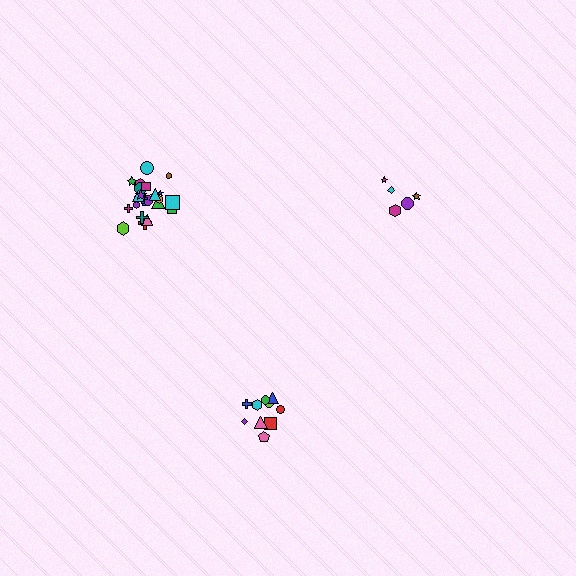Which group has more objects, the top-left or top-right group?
The top-left group.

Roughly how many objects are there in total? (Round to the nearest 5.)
Roughly 40 objects in total.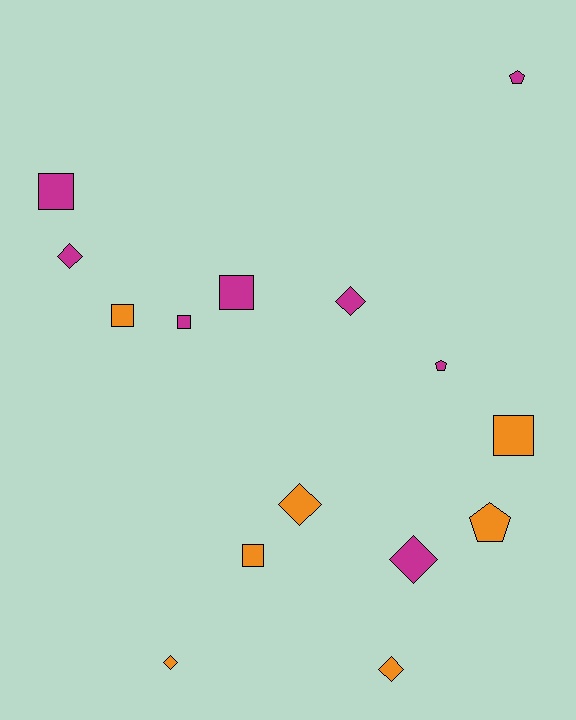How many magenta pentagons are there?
There are 2 magenta pentagons.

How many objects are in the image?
There are 15 objects.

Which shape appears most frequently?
Square, with 6 objects.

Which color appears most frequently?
Magenta, with 8 objects.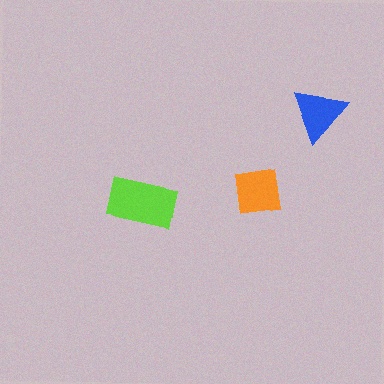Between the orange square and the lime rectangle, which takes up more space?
The lime rectangle.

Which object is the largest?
The lime rectangle.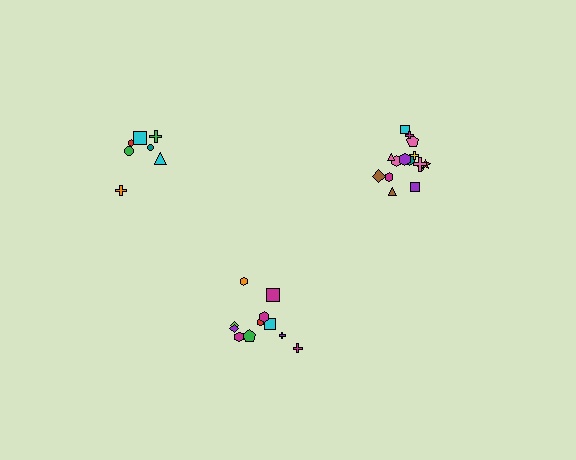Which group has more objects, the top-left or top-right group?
The top-right group.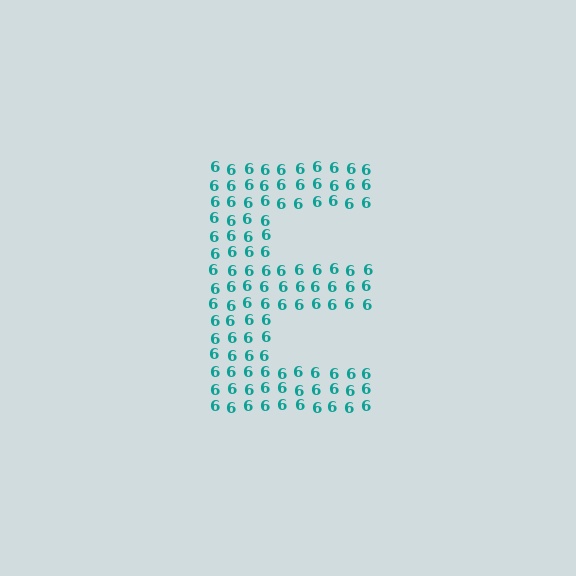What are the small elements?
The small elements are digit 6's.